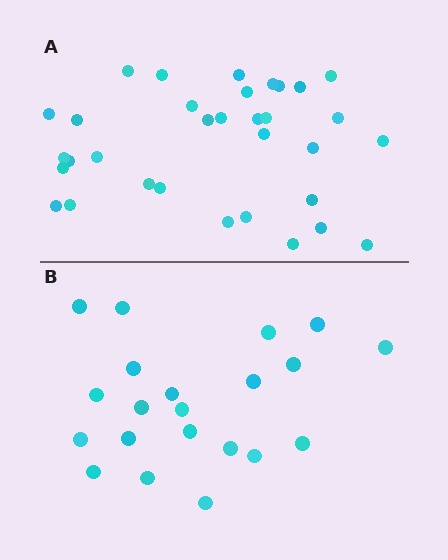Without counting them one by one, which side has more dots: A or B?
Region A (the top region) has more dots.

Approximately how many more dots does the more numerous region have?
Region A has roughly 12 or so more dots than region B.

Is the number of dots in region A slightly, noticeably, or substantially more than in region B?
Region A has substantially more. The ratio is roughly 1.6 to 1.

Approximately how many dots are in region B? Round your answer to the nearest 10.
About 20 dots. (The exact count is 21, which rounds to 20.)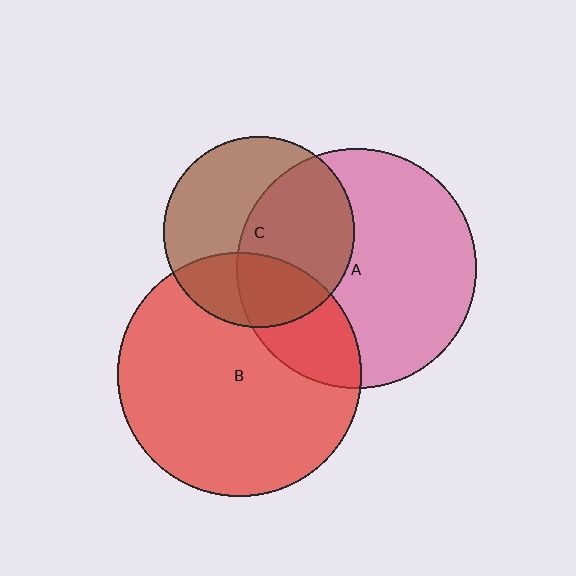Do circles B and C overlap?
Yes.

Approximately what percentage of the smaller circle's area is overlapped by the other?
Approximately 30%.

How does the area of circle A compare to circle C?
Approximately 1.6 times.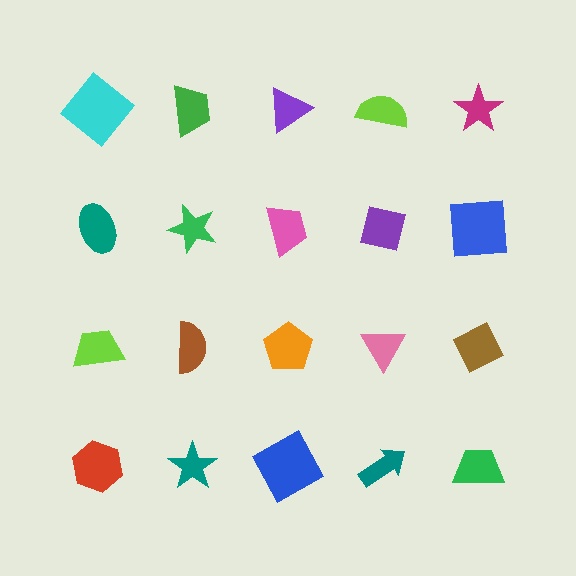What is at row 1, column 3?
A purple triangle.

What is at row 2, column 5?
A blue square.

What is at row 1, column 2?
A green trapezoid.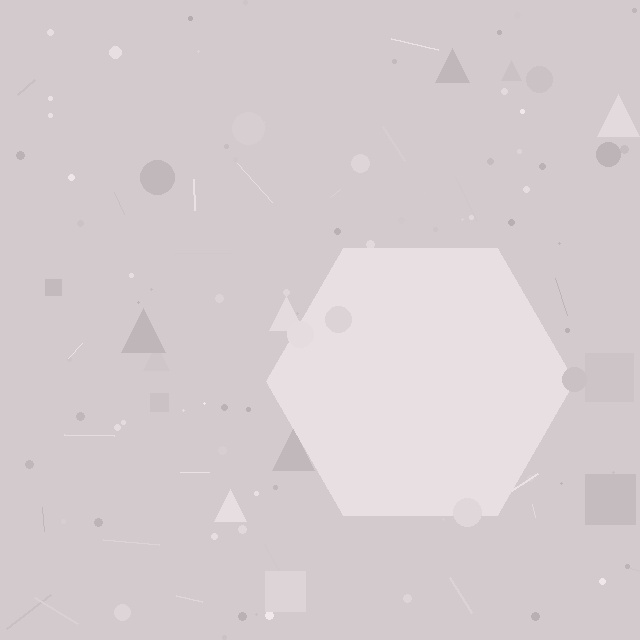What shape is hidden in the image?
A hexagon is hidden in the image.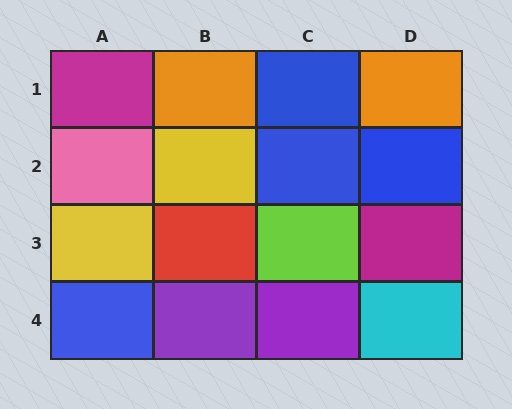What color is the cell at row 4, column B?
Purple.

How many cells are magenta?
2 cells are magenta.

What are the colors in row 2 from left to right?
Pink, yellow, blue, blue.